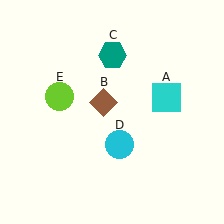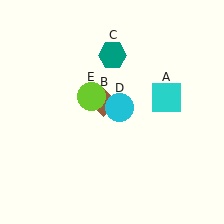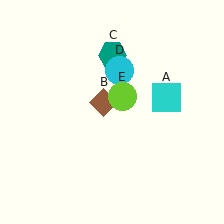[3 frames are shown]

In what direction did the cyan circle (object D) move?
The cyan circle (object D) moved up.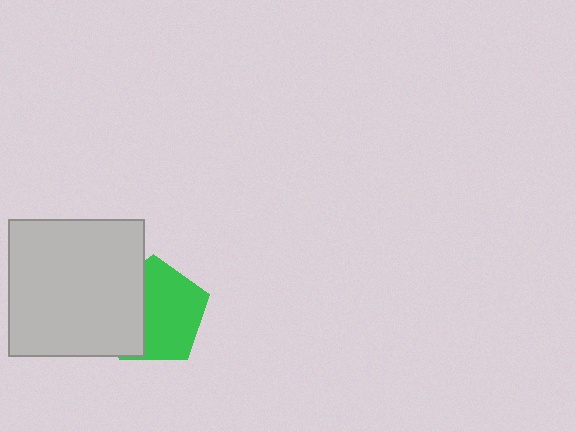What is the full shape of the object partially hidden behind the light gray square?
The partially hidden object is a green pentagon.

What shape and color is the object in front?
The object in front is a light gray square.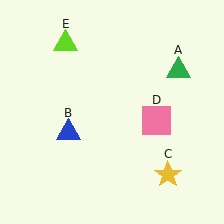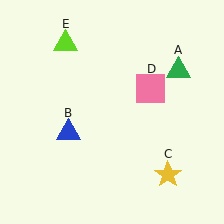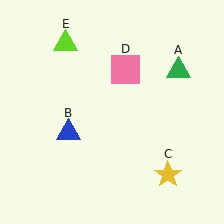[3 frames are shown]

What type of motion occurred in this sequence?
The pink square (object D) rotated counterclockwise around the center of the scene.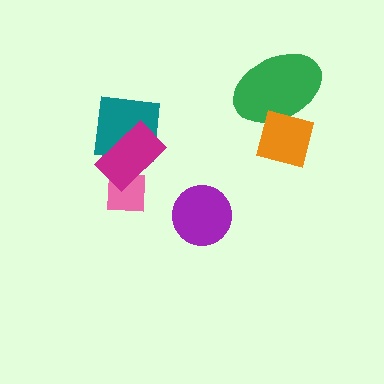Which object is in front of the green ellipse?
The orange square is in front of the green ellipse.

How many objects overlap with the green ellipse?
1 object overlaps with the green ellipse.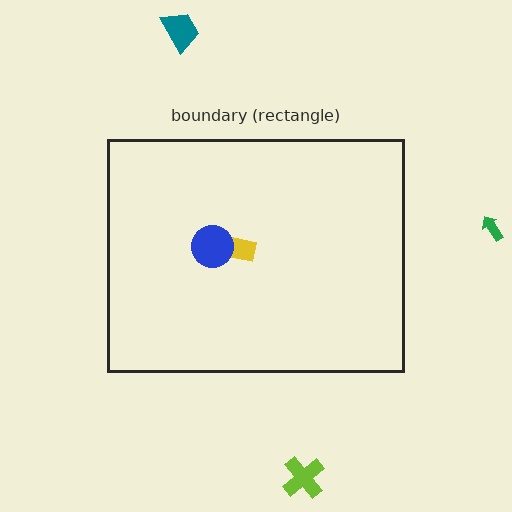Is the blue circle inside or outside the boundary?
Inside.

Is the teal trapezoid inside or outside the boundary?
Outside.